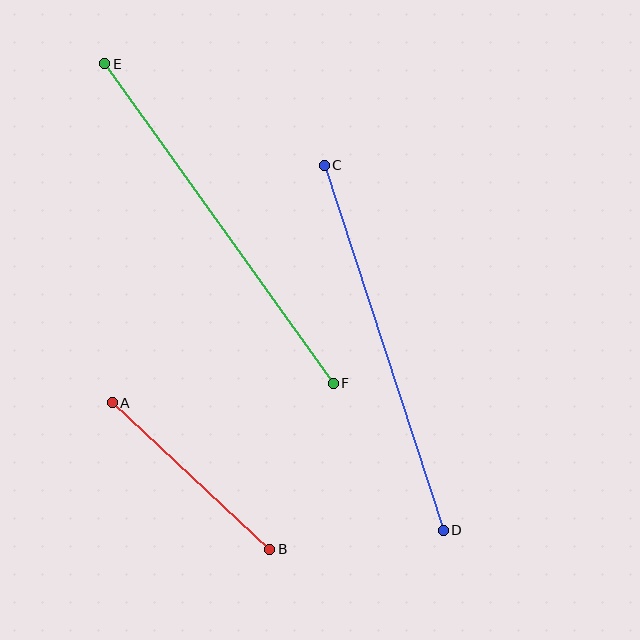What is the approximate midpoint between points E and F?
The midpoint is at approximately (219, 223) pixels.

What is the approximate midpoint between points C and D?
The midpoint is at approximately (384, 348) pixels.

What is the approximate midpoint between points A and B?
The midpoint is at approximately (191, 476) pixels.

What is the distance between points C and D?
The distance is approximately 384 pixels.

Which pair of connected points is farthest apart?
Points E and F are farthest apart.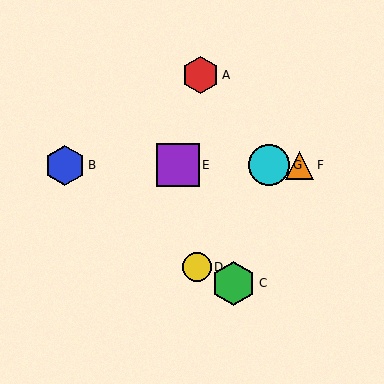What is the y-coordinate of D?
Object D is at y≈267.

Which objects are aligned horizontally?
Objects B, E, F, G are aligned horizontally.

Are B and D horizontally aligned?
No, B is at y≈165 and D is at y≈267.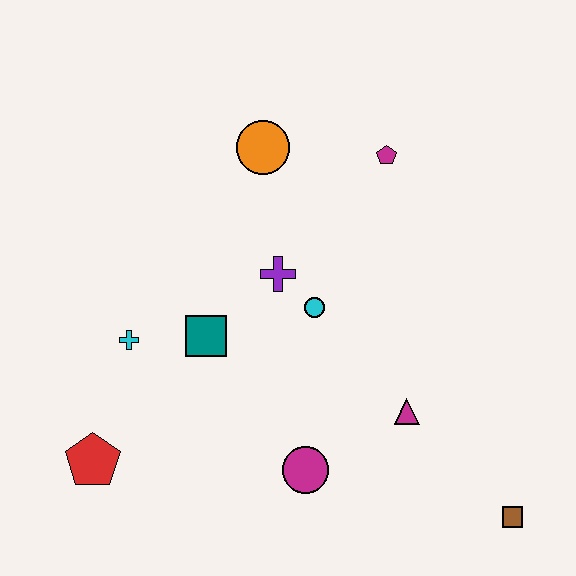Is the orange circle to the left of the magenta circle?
Yes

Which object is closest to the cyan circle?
The purple cross is closest to the cyan circle.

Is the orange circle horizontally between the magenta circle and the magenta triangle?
No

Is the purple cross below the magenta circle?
No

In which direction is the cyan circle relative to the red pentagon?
The cyan circle is to the right of the red pentagon.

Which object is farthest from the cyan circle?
The brown square is farthest from the cyan circle.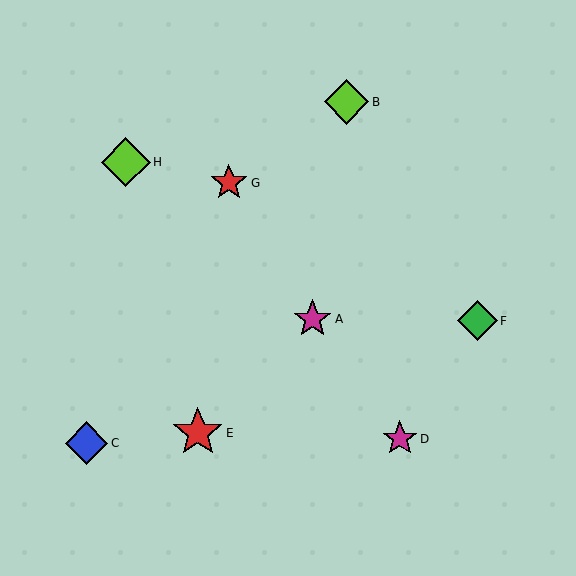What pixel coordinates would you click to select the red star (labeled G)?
Click at (229, 183) to select the red star G.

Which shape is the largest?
The red star (labeled E) is the largest.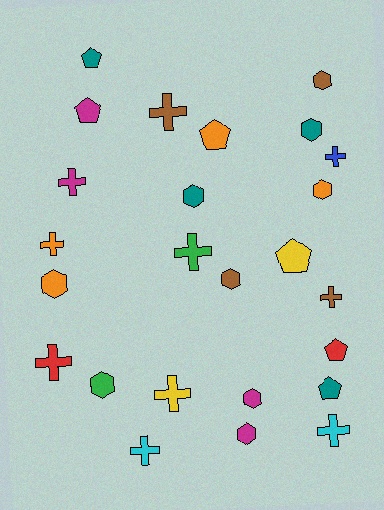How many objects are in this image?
There are 25 objects.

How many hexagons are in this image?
There are 9 hexagons.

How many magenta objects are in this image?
There are 4 magenta objects.